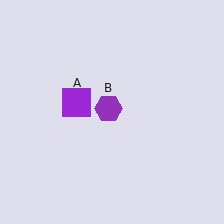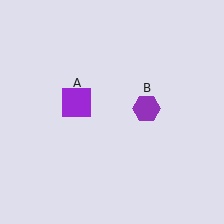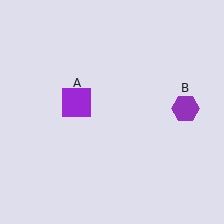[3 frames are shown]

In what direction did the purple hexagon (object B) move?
The purple hexagon (object B) moved right.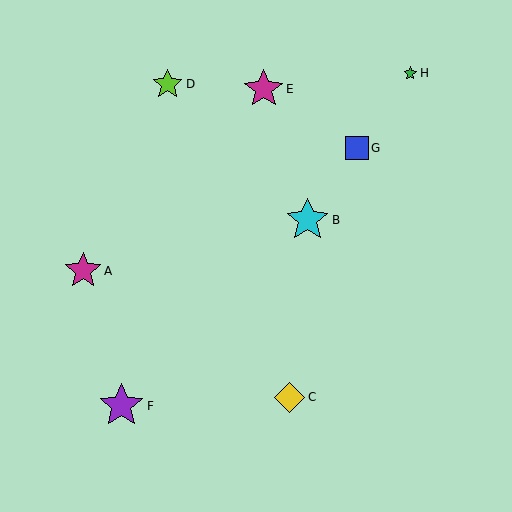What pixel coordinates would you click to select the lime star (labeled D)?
Click at (168, 84) to select the lime star D.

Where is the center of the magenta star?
The center of the magenta star is at (83, 271).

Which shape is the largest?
The purple star (labeled F) is the largest.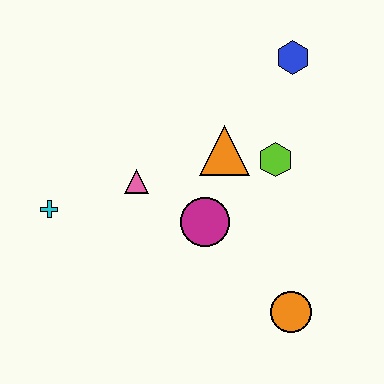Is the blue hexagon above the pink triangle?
Yes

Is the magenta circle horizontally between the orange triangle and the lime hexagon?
No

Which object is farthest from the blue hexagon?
The cyan cross is farthest from the blue hexagon.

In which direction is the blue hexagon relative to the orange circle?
The blue hexagon is above the orange circle.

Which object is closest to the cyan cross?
The pink triangle is closest to the cyan cross.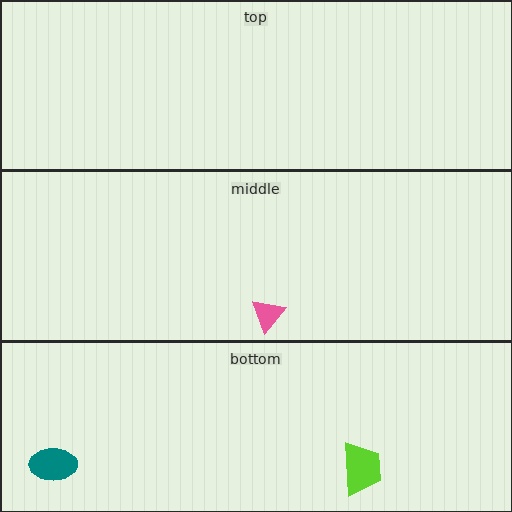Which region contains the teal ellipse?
The bottom region.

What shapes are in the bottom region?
The lime trapezoid, the teal ellipse.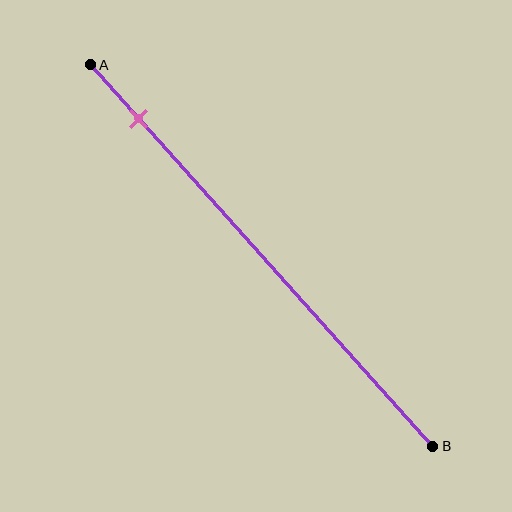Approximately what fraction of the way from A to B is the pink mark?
The pink mark is approximately 15% of the way from A to B.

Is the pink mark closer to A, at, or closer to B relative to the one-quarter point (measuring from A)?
The pink mark is closer to point A than the one-quarter point of segment AB.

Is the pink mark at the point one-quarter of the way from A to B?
No, the mark is at about 15% from A, not at the 25% one-quarter point.